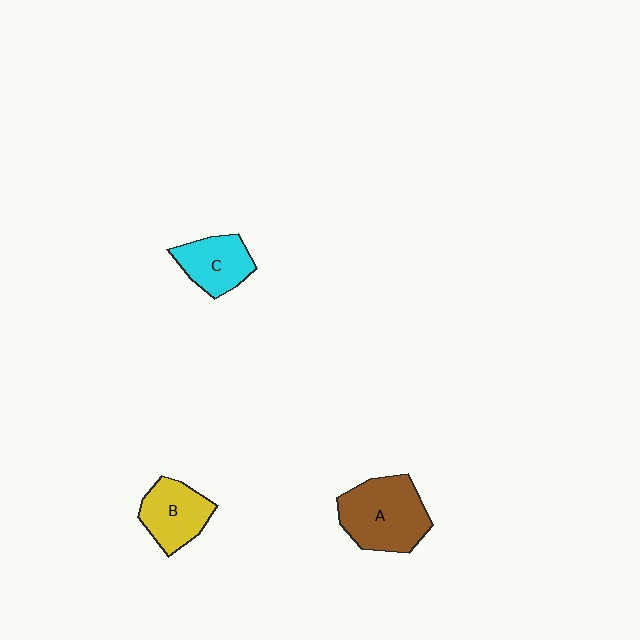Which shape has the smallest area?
Shape C (cyan).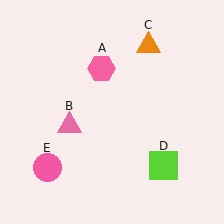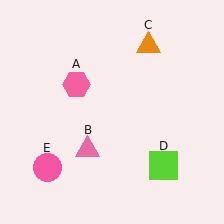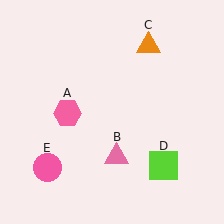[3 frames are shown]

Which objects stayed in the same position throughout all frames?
Orange triangle (object C) and lime square (object D) and pink circle (object E) remained stationary.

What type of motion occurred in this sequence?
The pink hexagon (object A), pink triangle (object B) rotated counterclockwise around the center of the scene.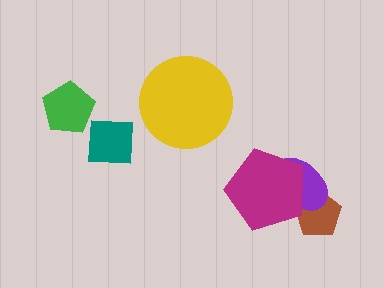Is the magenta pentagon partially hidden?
No, no other shape covers it.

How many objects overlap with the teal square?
0 objects overlap with the teal square.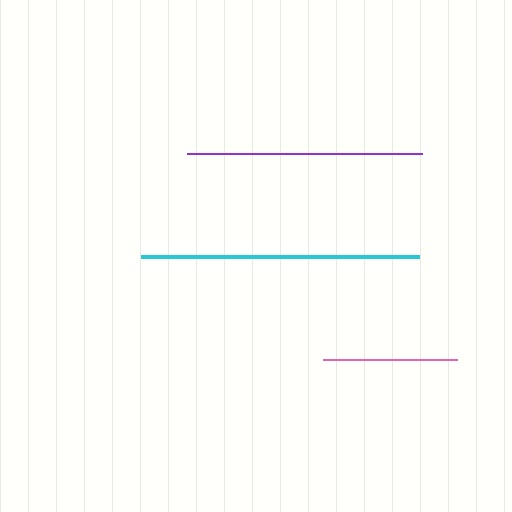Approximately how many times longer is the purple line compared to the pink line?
The purple line is approximately 1.8 times the length of the pink line.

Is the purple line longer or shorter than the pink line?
The purple line is longer than the pink line.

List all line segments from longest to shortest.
From longest to shortest: cyan, purple, pink.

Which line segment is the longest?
The cyan line is the longest at approximately 278 pixels.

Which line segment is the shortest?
The pink line is the shortest at approximately 134 pixels.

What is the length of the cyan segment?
The cyan segment is approximately 278 pixels long.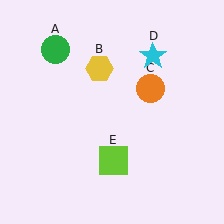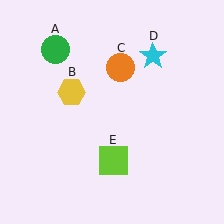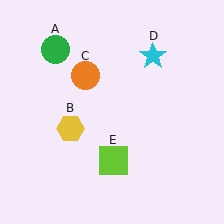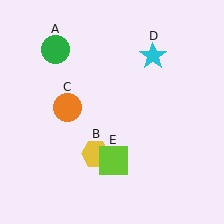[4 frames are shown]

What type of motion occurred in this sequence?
The yellow hexagon (object B), orange circle (object C) rotated counterclockwise around the center of the scene.